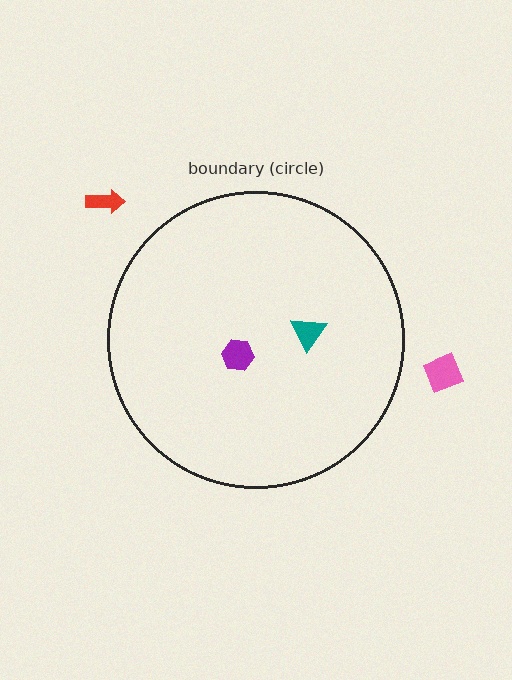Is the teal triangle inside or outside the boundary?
Inside.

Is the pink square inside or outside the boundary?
Outside.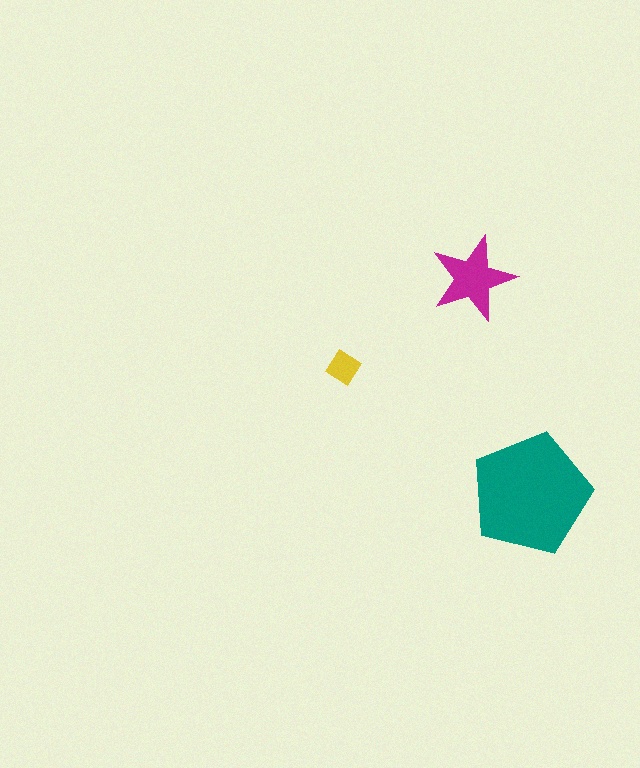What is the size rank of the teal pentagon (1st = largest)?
1st.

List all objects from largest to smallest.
The teal pentagon, the magenta star, the yellow diamond.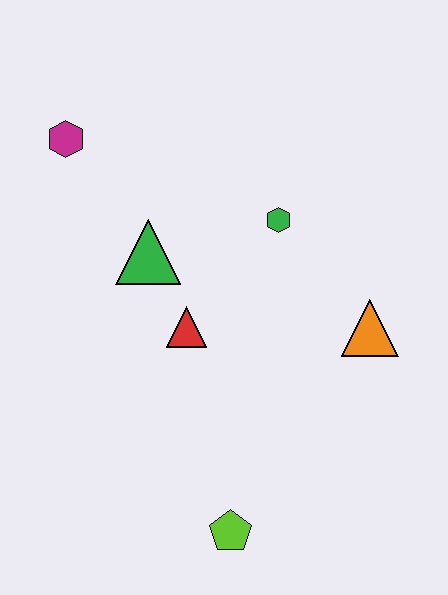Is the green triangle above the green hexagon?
No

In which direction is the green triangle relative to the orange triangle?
The green triangle is to the left of the orange triangle.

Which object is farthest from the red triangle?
The magenta hexagon is farthest from the red triangle.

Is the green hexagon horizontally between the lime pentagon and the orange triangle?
Yes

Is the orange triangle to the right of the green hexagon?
Yes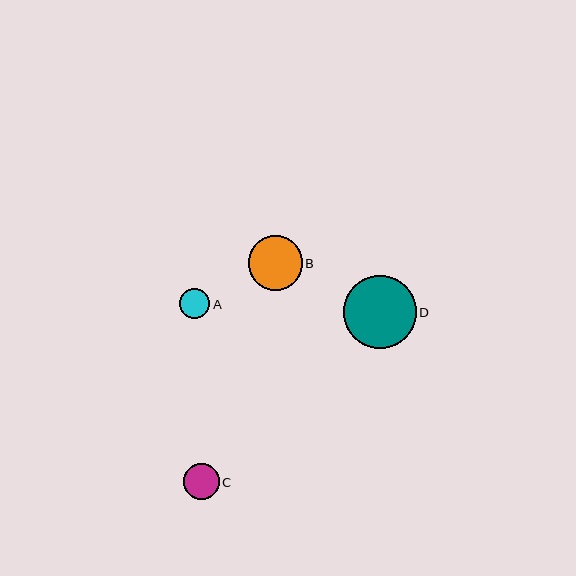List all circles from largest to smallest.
From largest to smallest: D, B, C, A.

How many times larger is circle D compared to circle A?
Circle D is approximately 2.4 times the size of circle A.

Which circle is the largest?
Circle D is the largest with a size of approximately 73 pixels.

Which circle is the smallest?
Circle A is the smallest with a size of approximately 30 pixels.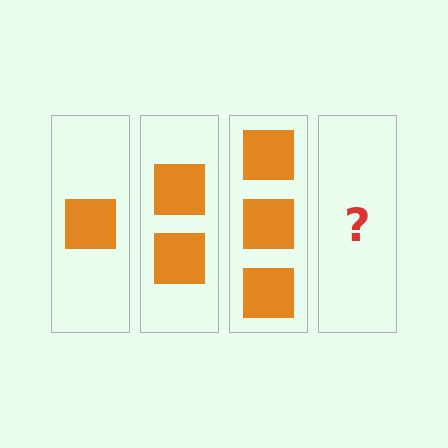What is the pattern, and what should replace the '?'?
The pattern is that each step adds one more square. The '?' should be 4 squares.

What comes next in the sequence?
The next element should be 4 squares.